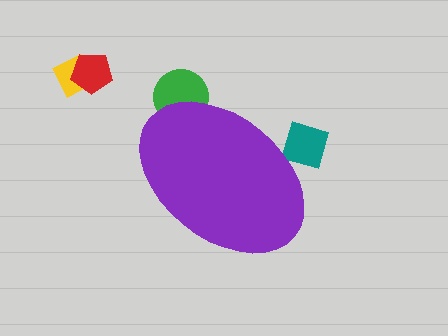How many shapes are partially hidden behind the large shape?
2 shapes are partially hidden.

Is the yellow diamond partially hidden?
No, the yellow diamond is fully visible.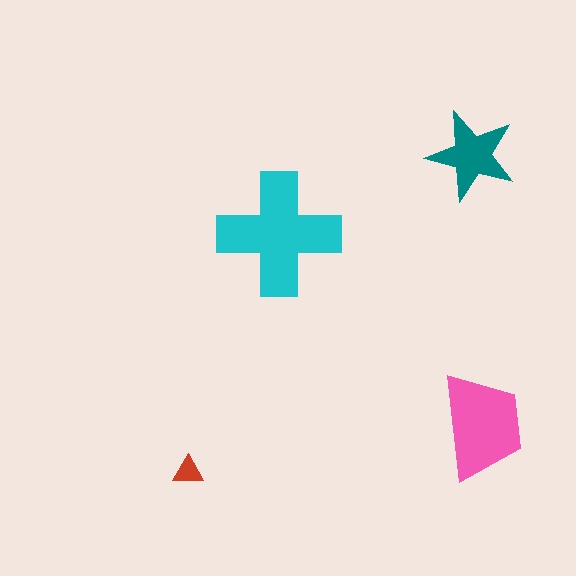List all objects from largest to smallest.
The cyan cross, the pink trapezoid, the teal star, the red triangle.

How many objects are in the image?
There are 4 objects in the image.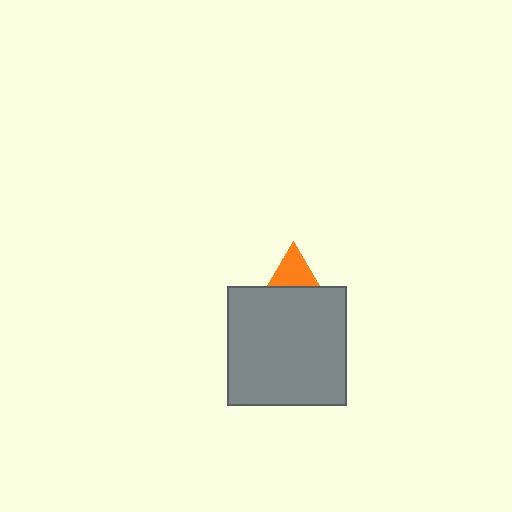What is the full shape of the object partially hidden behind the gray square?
The partially hidden object is an orange triangle.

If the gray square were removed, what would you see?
You would see the complete orange triangle.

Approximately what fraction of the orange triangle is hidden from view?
Roughly 68% of the orange triangle is hidden behind the gray square.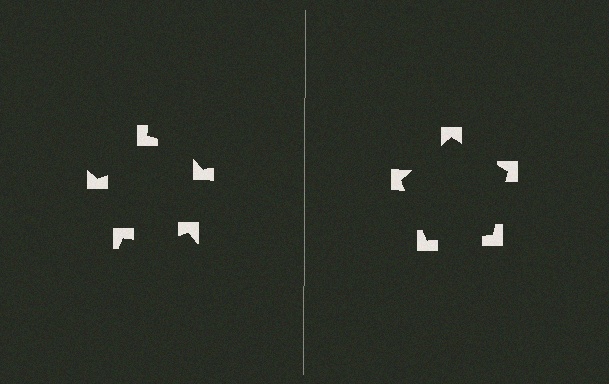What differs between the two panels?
The notched squares are positioned identically on both sides; only the wedge orientations differ. On the right they align to a pentagon; on the left they are misaligned.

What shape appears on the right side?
An illusory pentagon.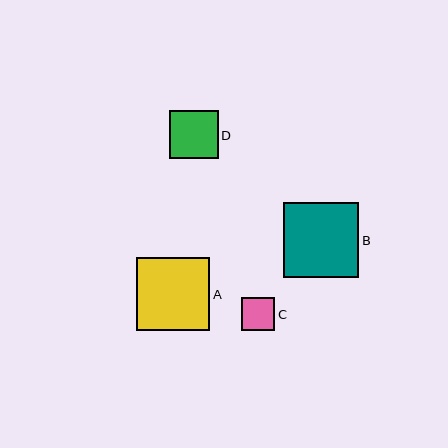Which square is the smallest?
Square C is the smallest with a size of approximately 33 pixels.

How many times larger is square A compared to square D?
Square A is approximately 1.5 times the size of square D.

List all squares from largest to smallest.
From largest to smallest: B, A, D, C.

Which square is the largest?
Square B is the largest with a size of approximately 75 pixels.